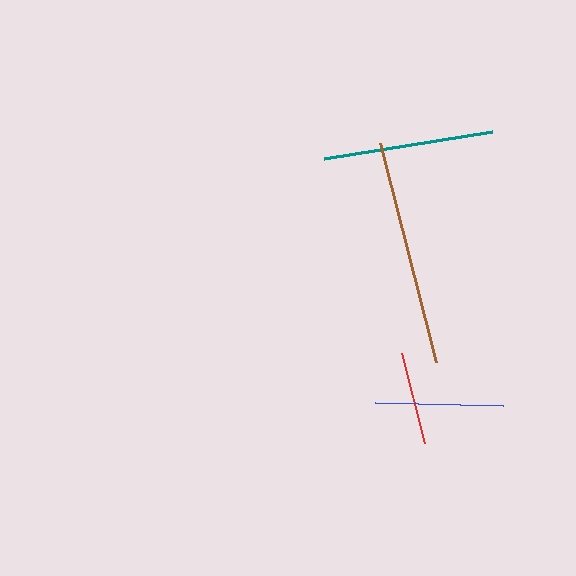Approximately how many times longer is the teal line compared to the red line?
The teal line is approximately 1.8 times the length of the red line.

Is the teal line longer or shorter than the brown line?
The brown line is longer than the teal line.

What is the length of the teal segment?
The teal segment is approximately 170 pixels long.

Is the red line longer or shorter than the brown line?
The brown line is longer than the red line.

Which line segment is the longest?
The brown line is the longest at approximately 225 pixels.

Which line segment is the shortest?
The red line is the shortest at approximately 93 pixels.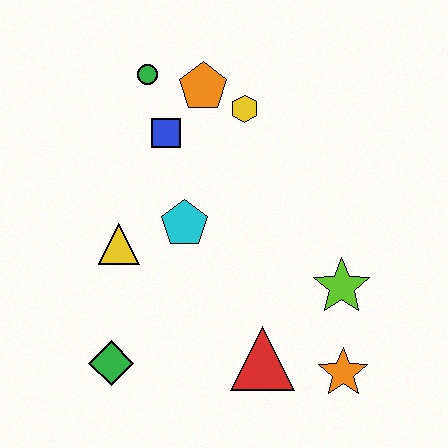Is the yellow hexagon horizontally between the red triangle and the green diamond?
Yes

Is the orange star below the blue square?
Yes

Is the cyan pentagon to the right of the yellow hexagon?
No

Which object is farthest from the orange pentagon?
The orange star is farthest from the orange pentagon.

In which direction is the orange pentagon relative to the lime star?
The orange pentagon is above the lime star.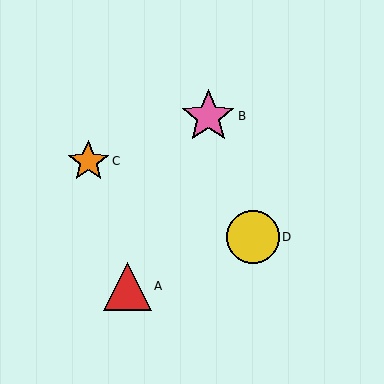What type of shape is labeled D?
Shape D is a yellow circle.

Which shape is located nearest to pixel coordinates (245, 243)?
The yellow circle (labeled D) at (253, 237) is nearest to that location.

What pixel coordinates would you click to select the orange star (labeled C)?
Click at (88, 161) to select the orange star C.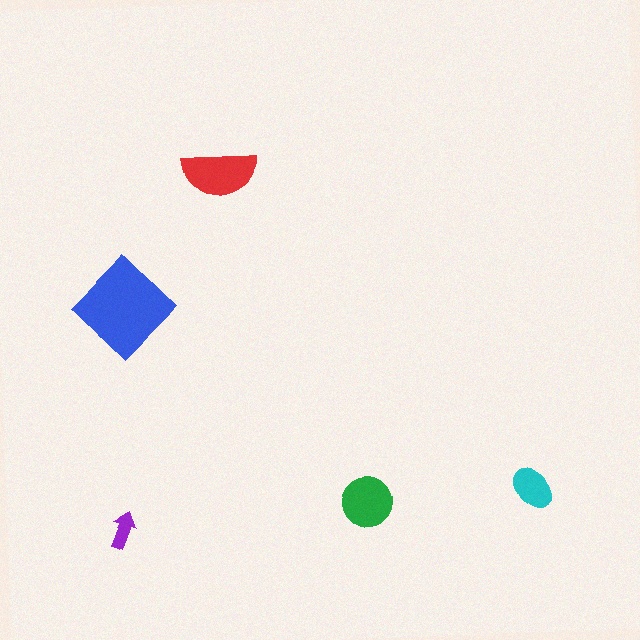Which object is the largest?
The blue diamond.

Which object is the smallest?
The purple arrow.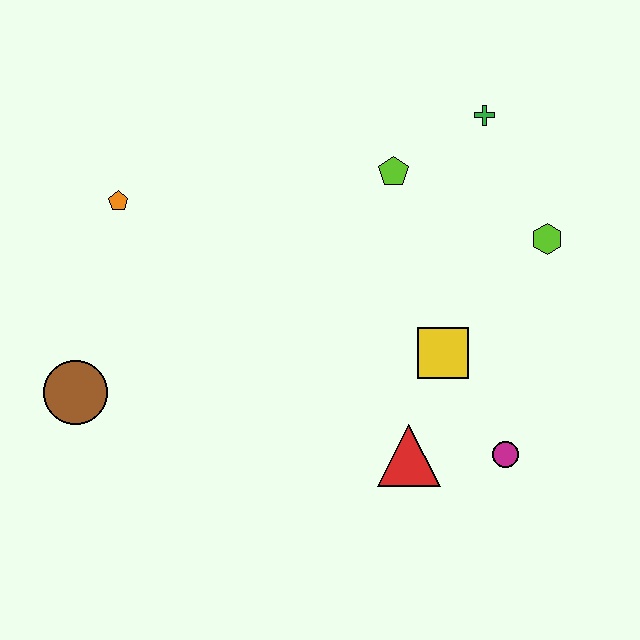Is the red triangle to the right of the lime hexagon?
No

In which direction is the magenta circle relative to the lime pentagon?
The magenta circle is below the lime pentagon.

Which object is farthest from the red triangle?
The orange pentagon is farthest from the red triangle.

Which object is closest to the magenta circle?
The red triangle is closest to the magenta circle.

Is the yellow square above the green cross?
No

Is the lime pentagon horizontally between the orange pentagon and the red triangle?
Yes